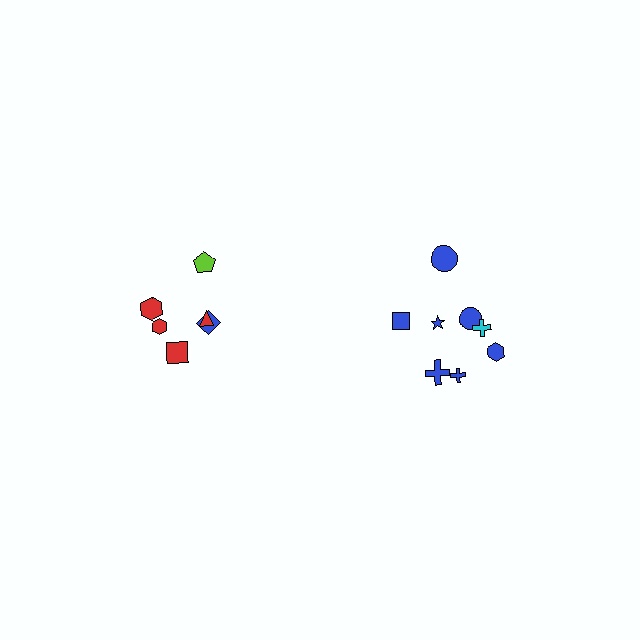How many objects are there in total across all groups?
There are 14 objects.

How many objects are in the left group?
There are 6 objects.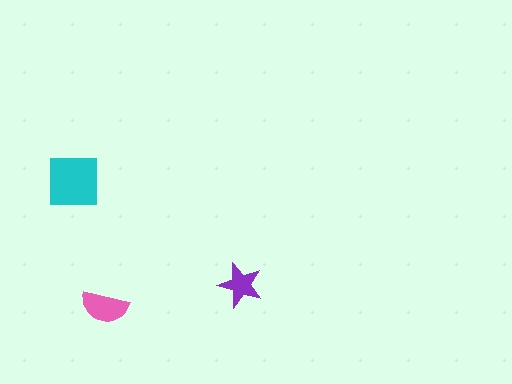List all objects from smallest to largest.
The purple star, the pink semicircle, the cyan square.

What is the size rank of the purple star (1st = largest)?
3rd.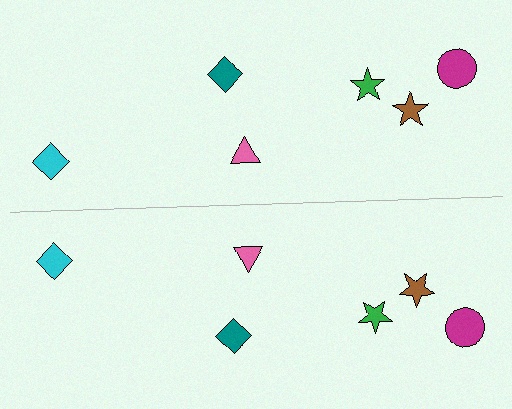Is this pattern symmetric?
Yes, this pattern has bilateral (reflection) symmetry.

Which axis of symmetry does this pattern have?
The pattern has a horizontal axis of symmetry running through the center of the image.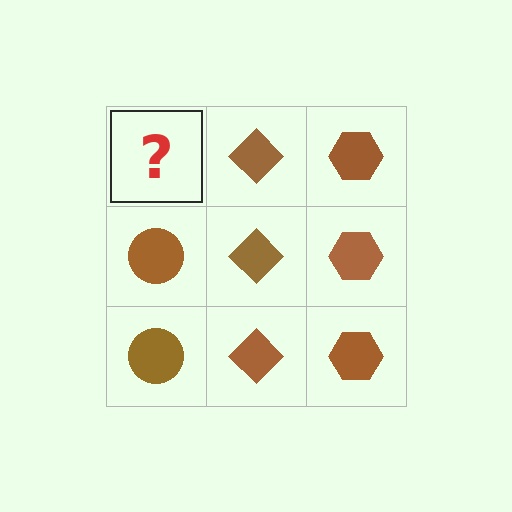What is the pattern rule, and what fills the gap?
The rule is that each column has a consistent shape. The gap should be filled with a brown circle.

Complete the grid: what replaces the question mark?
The question mark should be replaced with a brown circle.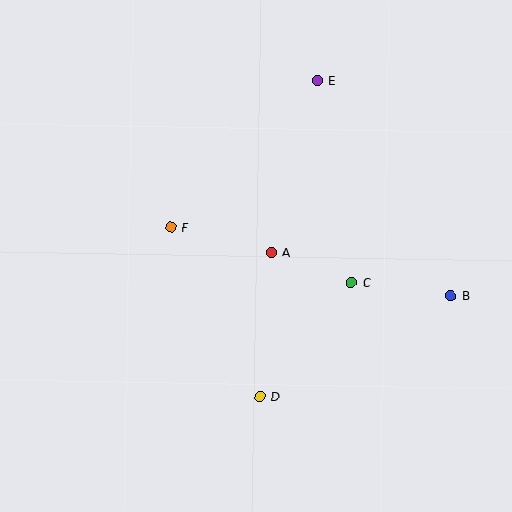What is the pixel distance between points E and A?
The distance between E and A is 177 pixels.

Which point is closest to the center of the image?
Point A at (271, 252) is closest to the center.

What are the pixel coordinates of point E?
Point E is at (317, 81).